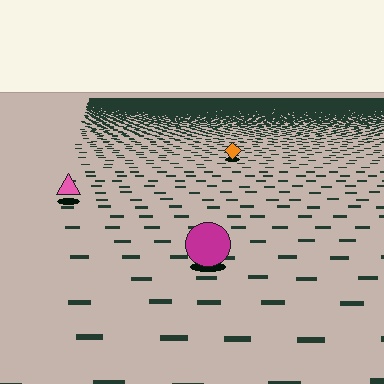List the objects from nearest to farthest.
From nearest to farthest: the magenta circle, the pink triangle, the orange diamond.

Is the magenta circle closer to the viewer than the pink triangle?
Yes. The magenta circle is closer — you can tell from the texture gradient: the ground texture is coarser near it.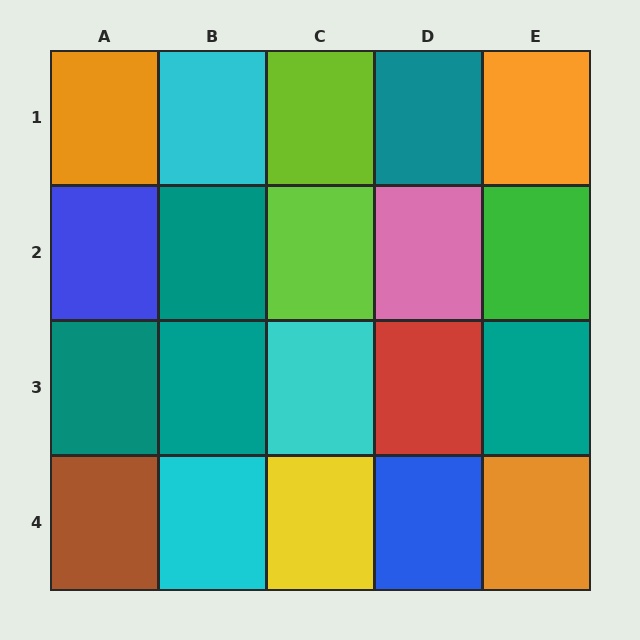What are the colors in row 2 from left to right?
Blue, teal, lime, pink, green.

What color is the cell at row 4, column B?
Cyan.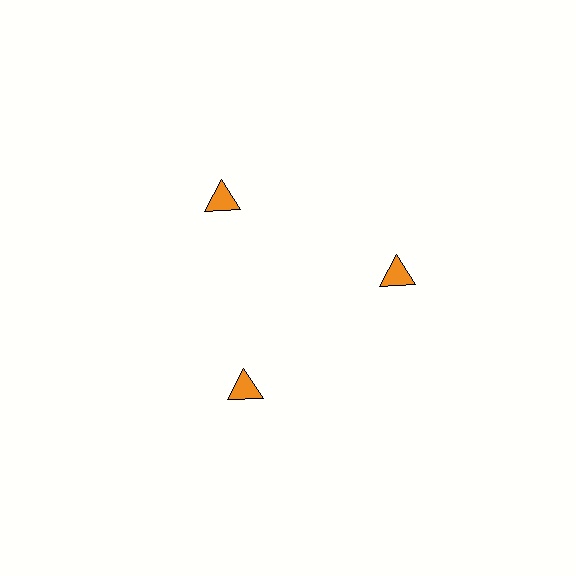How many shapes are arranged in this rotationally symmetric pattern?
There are 3 shapes, arranged in 3 groups of 1.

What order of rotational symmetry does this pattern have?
This pattern has 3-fold rotational symmetry.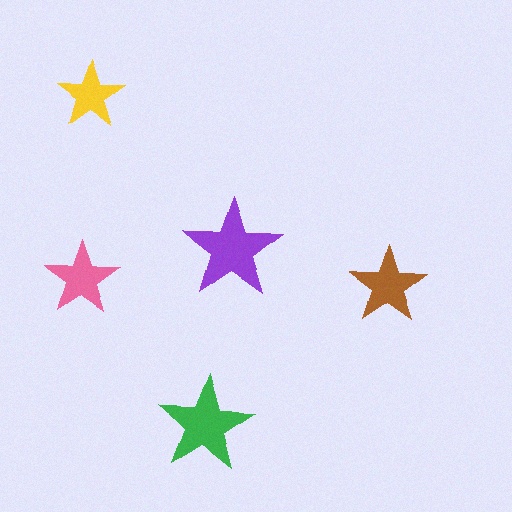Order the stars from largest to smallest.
the purple one, the green one, the brown one, the pink one, the yellow one.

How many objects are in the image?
There are 5 objects in the image.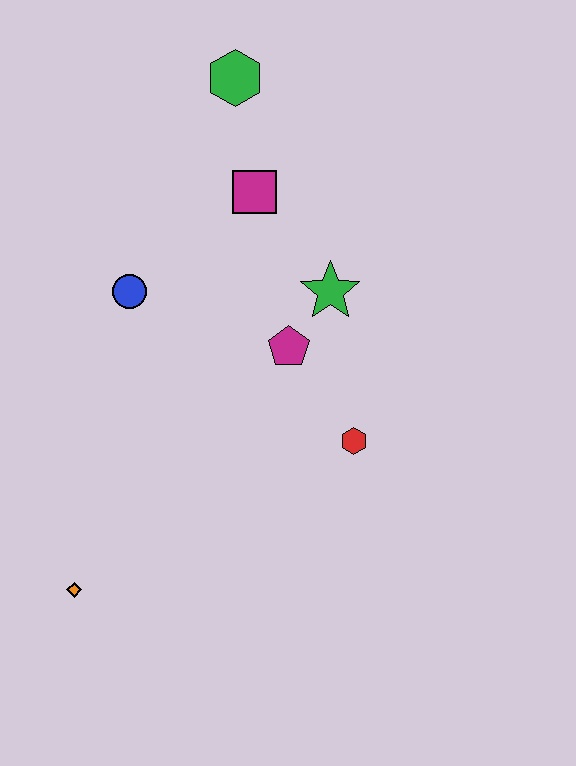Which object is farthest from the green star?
The orange diamond is farthest from the green star.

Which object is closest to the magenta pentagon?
The green star is closest to the magenta pentagon.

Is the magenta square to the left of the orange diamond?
No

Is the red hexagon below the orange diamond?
No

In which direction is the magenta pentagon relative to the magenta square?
The magenta pentagon is below the magenta square.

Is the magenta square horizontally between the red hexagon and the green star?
No